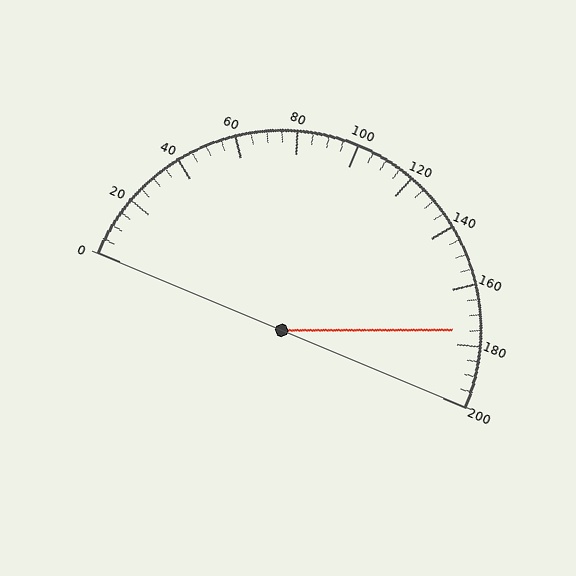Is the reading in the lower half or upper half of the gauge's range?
The reading is in the upper half of the range (0 to 200).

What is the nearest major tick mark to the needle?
The nearest major tick mark is 180.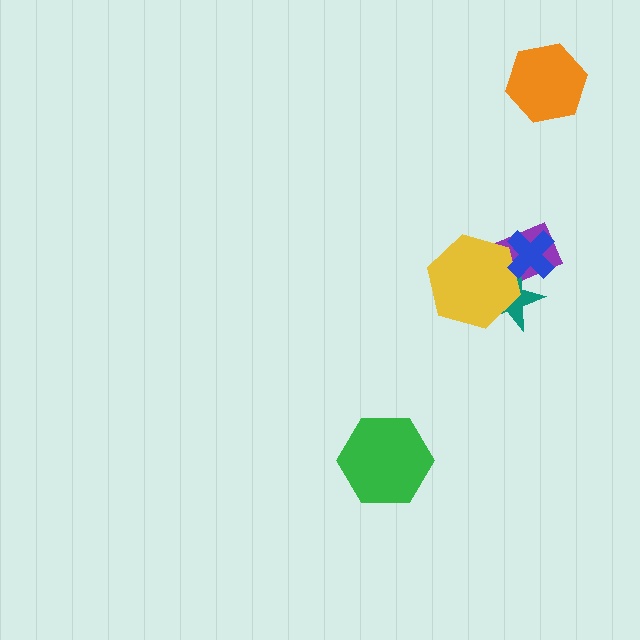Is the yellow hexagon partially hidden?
Yes, it is partially covered by another shape.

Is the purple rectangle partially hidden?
Yes, it is partially covered by another shape.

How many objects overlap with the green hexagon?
0 objects overlap with the green hexagon.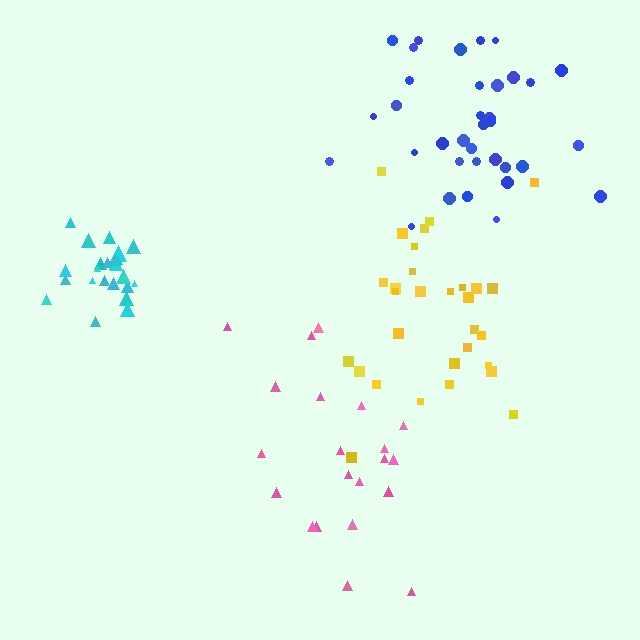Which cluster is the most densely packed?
Cyan.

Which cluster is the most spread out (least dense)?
Pink.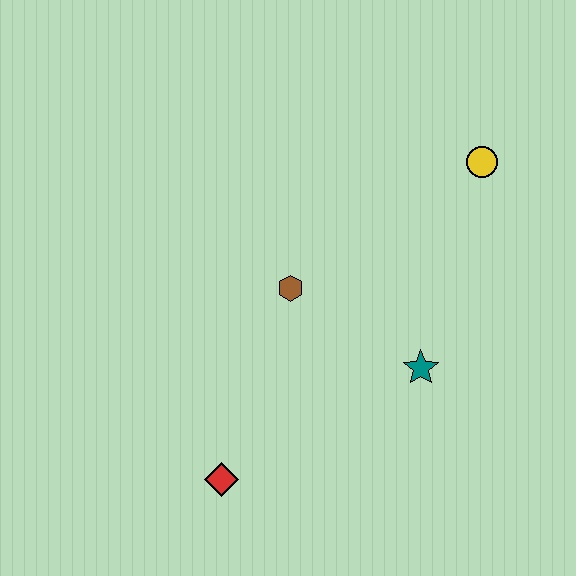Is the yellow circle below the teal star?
No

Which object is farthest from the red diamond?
The yellow circle is farthest from the red diamond.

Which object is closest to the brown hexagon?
The teal star is closest to the brown hexagon.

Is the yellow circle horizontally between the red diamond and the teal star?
No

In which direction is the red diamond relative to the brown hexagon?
The red diamond is below the brown hexagon.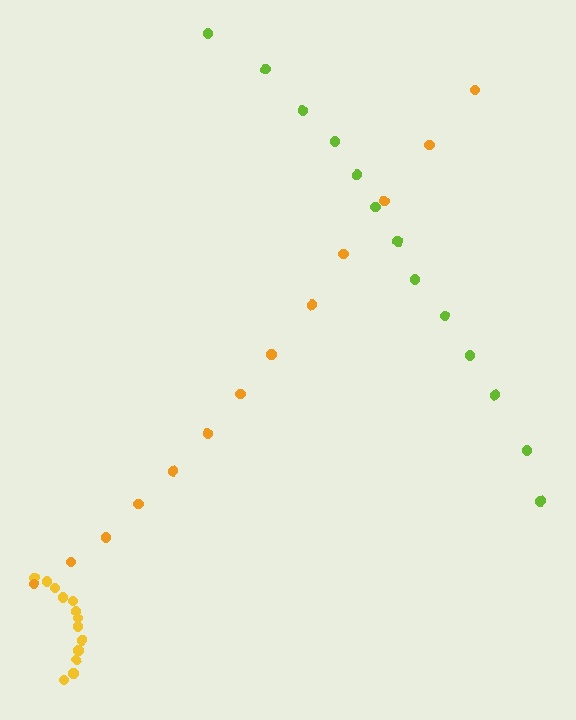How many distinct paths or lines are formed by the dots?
There are 3 distinct paths.